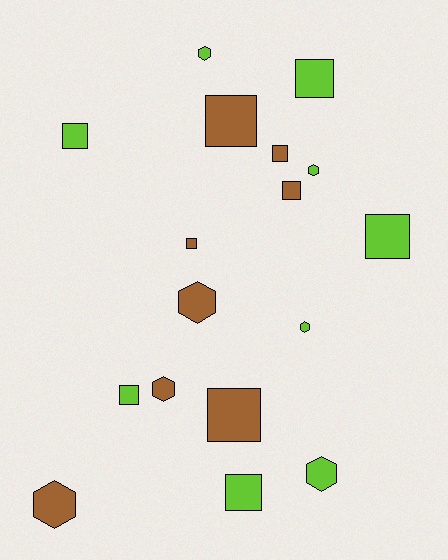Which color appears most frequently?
Lime, with 9 objects.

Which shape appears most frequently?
Square, with 10 objects.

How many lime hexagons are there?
There are 4 lime hexagons.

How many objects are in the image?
There are 17 objects.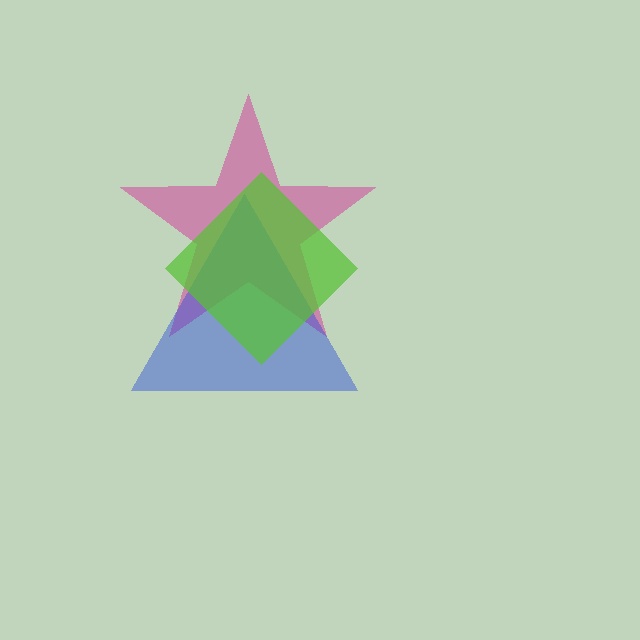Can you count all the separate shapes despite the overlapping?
Yes, there are 3 separate shapes.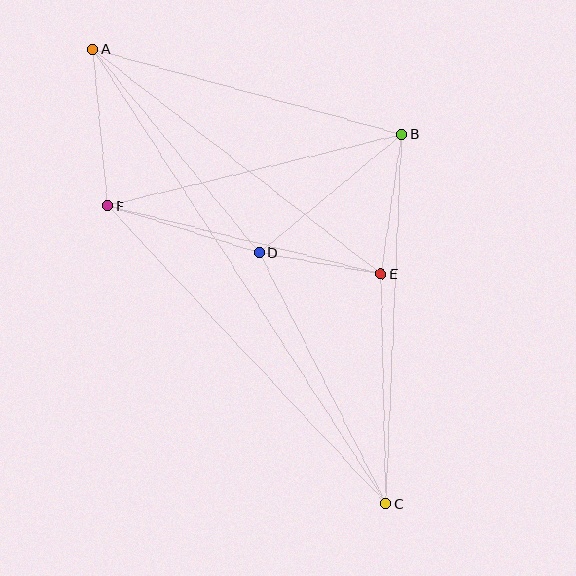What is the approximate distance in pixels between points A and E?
The distance between A and E is approximately 365 pixels.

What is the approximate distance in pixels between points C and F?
The distance between C and F is approximately 407 pixels.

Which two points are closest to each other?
Points D and E are closest to each other.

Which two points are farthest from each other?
Points A and C are farthest from each other.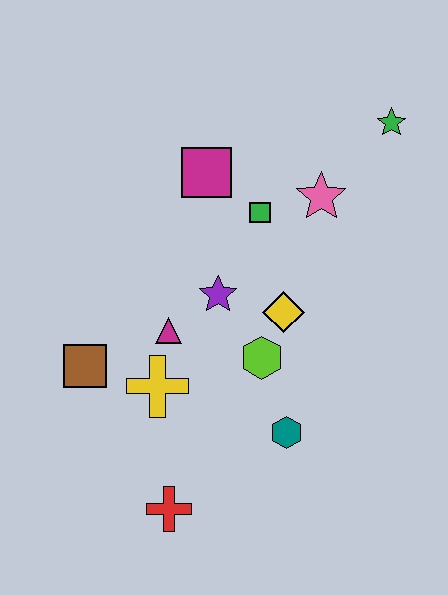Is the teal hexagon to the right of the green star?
No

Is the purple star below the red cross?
No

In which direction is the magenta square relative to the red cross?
The magenta square is above the red cross.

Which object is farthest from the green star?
The red cross is farthest from the green star.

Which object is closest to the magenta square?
The green square is closest to the magenta square.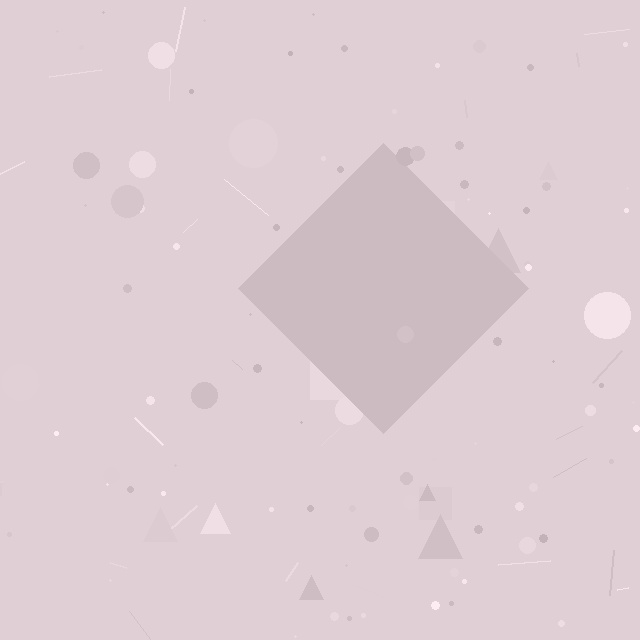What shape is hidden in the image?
A diamond is hidden in the image.